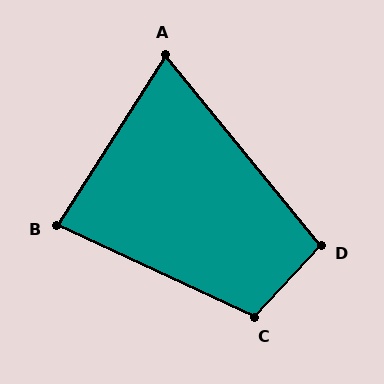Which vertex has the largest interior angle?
C, at approximately 108 degrees.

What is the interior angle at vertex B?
Approximately 82 degrees (acute).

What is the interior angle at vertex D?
Approximately 98 degrees (obtuse).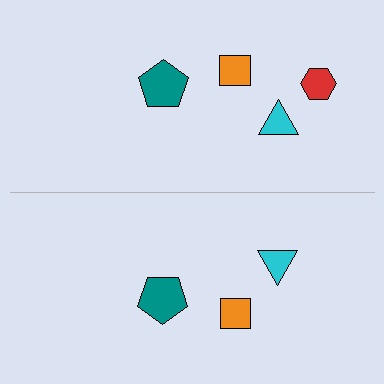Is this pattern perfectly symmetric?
No, the pattern is not perfectly symmetric. A red hexagon is missing from the bottom side.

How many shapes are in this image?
There are 7 shapes in this image.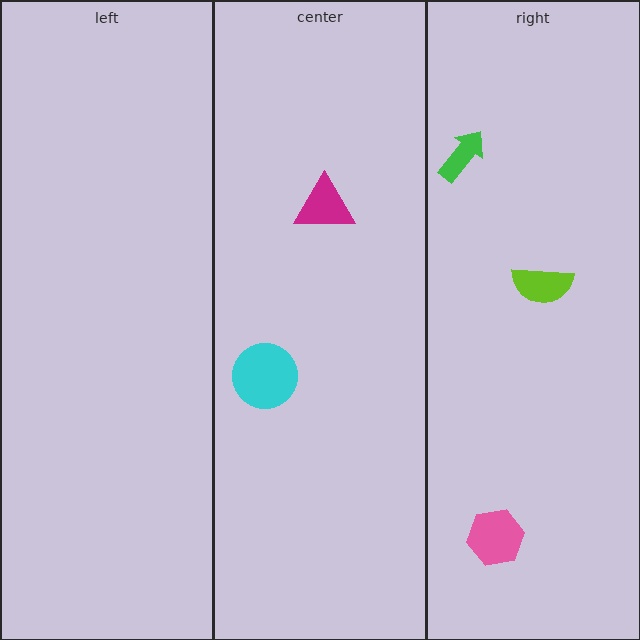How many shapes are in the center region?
2.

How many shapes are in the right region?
3.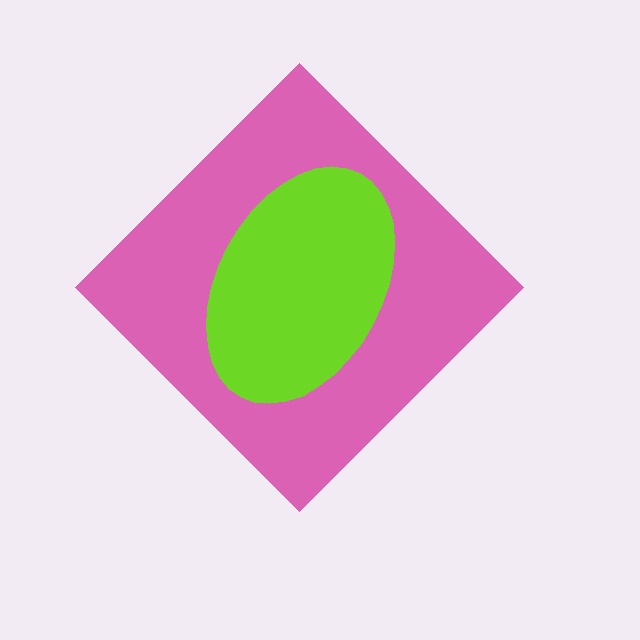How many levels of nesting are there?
2.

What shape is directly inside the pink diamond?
The lime ellipse.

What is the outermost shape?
The pink diamond.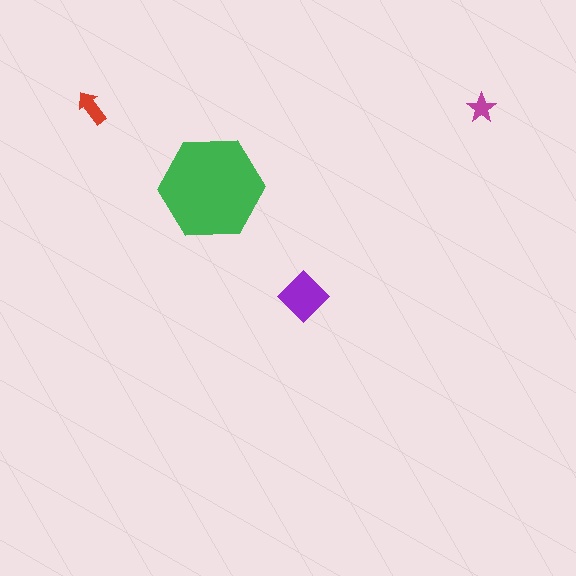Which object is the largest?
The green hexagon.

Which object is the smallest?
The magenta star.